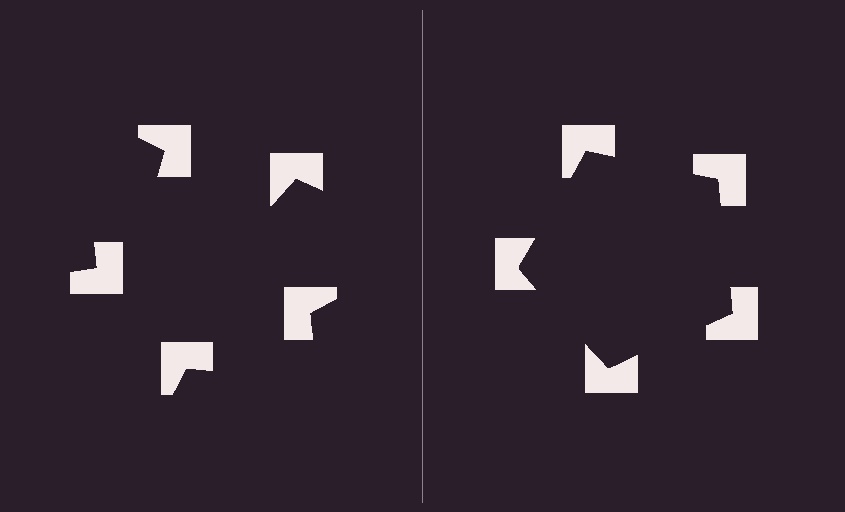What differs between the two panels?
The notched squares are positioned identically on both sides; only the wedge orientations differ. On the right they align to a pentagon; on the left they are misaligned.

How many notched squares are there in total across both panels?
10 — 5 on each side.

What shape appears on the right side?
An illusory pentagon.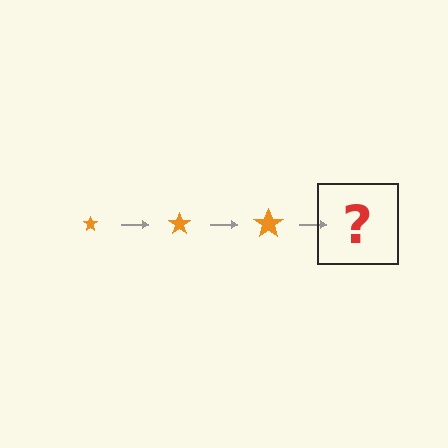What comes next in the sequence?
The next element should be an orange star, larger than the previous one.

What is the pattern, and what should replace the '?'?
The pattern is that the star gets progressively larger each step. The '?' should be an orange star, larger than the previous one.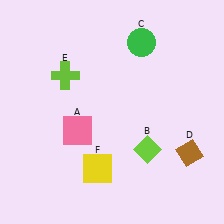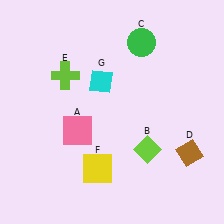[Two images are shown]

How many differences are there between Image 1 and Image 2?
There is 1 difference between the two images.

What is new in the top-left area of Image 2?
A cyan diamond (G) was added in the top-left area of Image 2.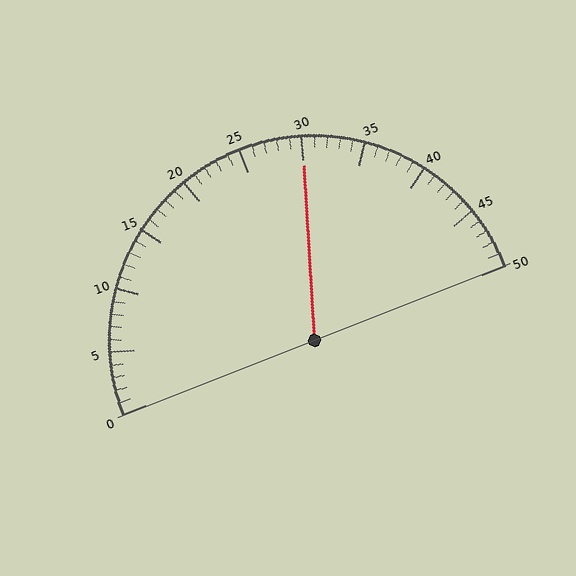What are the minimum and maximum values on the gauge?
The gauge ranges from 0 to 50.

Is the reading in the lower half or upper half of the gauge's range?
The reading is in the upper half of the range (0 to 50).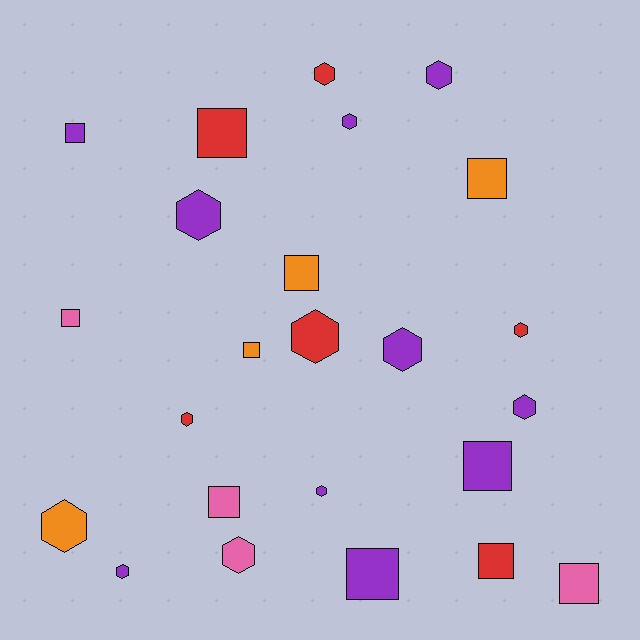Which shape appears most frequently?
Hexagon, with 13 objects.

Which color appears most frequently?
Purple, with 10 objects.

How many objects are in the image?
There are 24 objects.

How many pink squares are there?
There are 3 pink squares.